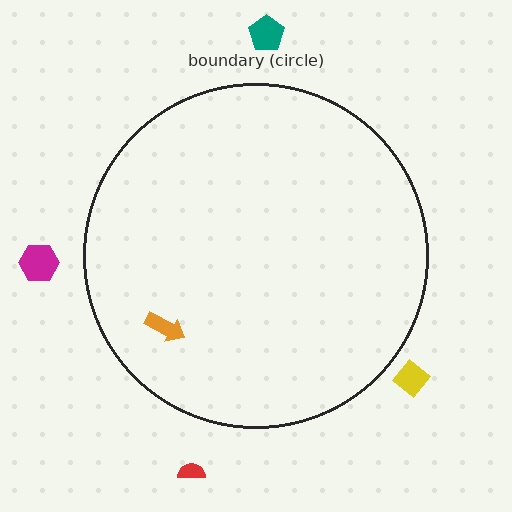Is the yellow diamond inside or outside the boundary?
Outside.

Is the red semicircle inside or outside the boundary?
Outside.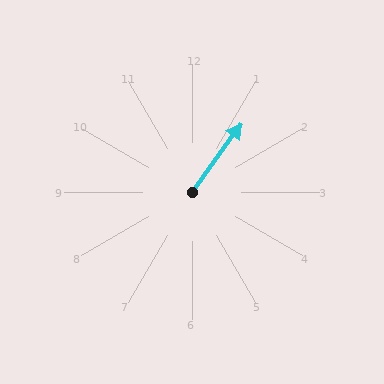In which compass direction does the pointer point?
Northeast.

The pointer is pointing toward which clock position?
Roughly 1 o'clock.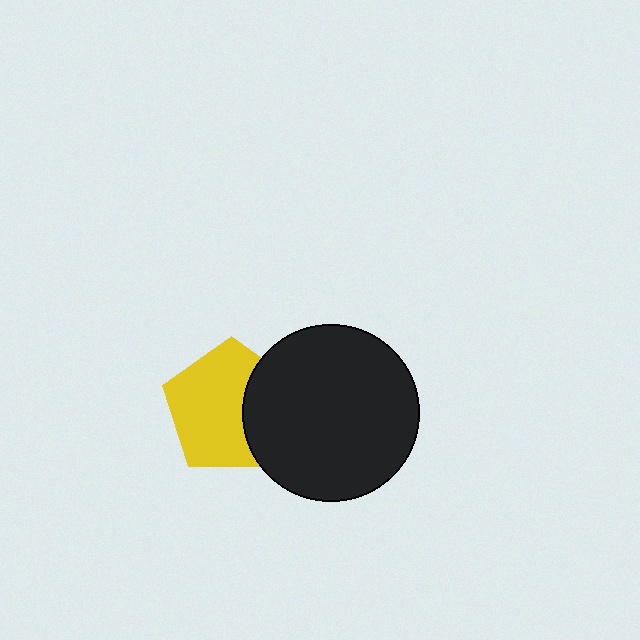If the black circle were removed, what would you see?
You would see the complete yellow pentagon.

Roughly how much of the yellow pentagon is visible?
Most of it is visible (roughly 67%).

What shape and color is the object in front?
The object in front is a black circle.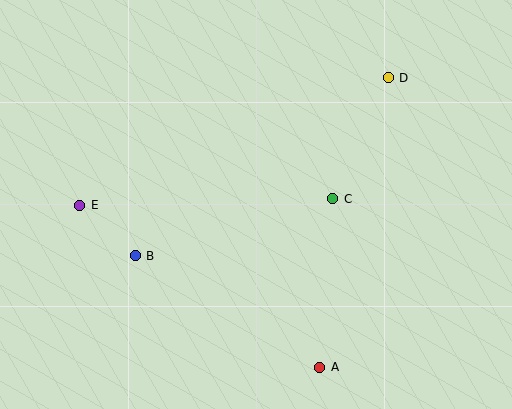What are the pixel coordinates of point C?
Point C is at (333, 199).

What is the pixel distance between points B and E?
The distance between B and E is 75 pixels.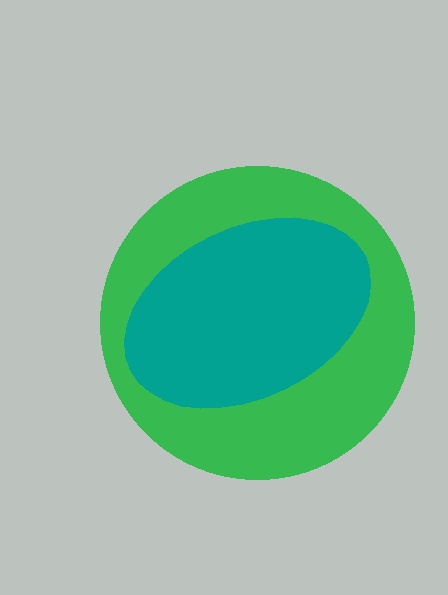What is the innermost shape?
The teal ellipse.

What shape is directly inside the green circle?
The teal ellipse.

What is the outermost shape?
The green circle.